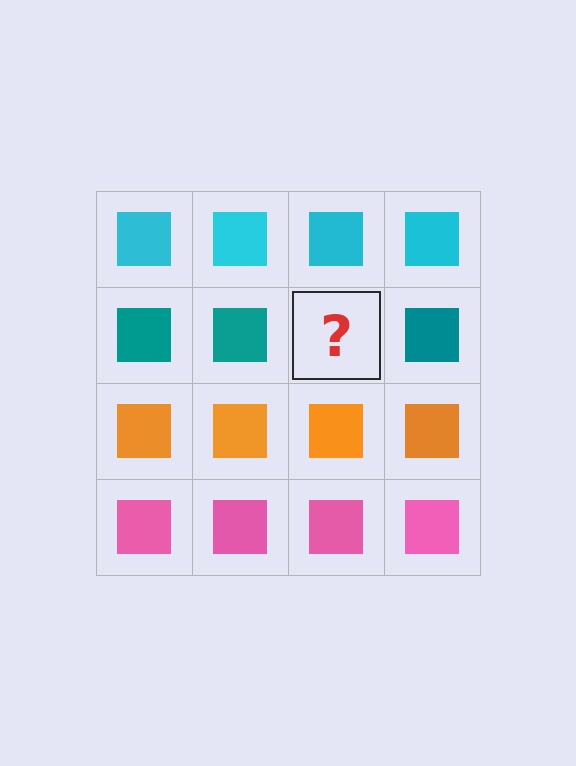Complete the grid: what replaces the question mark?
The question mark should be replaced with a teal square.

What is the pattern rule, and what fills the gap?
The rule is that each row has a consistent color. The gap should be filled with a teal square.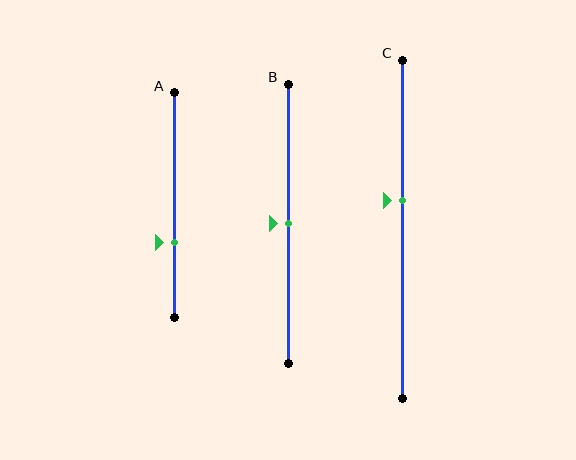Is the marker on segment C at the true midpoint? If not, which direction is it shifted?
No, the marker on segment C is shifted upward by about 9% of the segment length.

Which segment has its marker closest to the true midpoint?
Segment B has its marker closest to the true midpoint.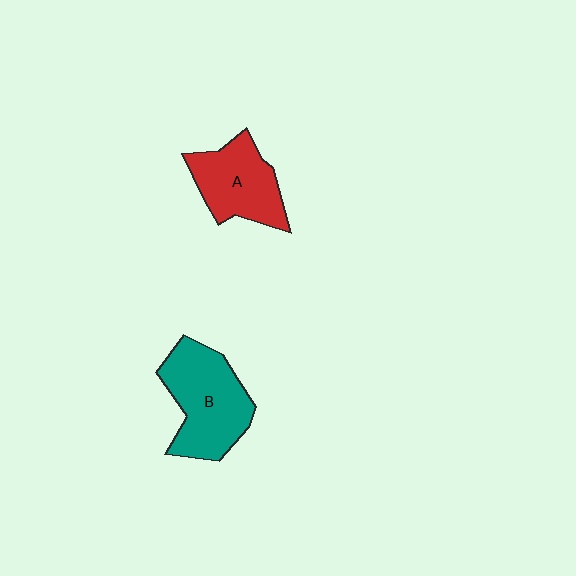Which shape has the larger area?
Shape B (teal).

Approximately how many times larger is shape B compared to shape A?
Approximately 1.3 times.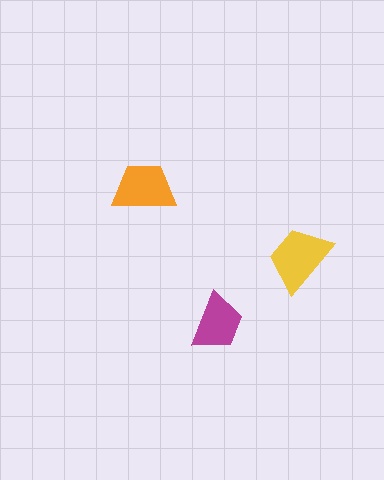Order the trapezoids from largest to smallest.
the yellow one, the orange one, the magenta one.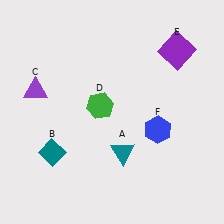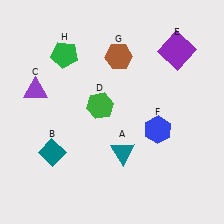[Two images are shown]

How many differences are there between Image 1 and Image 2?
There are 2 differences between the two images.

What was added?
A brown hexagon (G), a green pentagon (H) were added in Image 2.